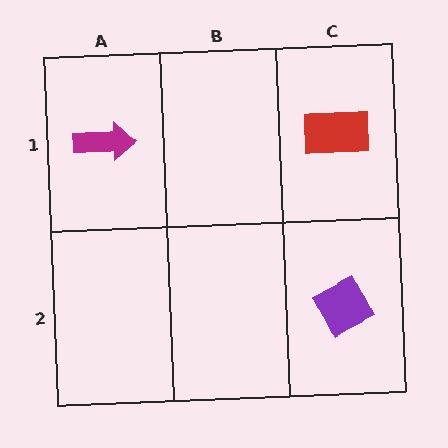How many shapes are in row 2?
1 shape.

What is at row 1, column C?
A red rectangle.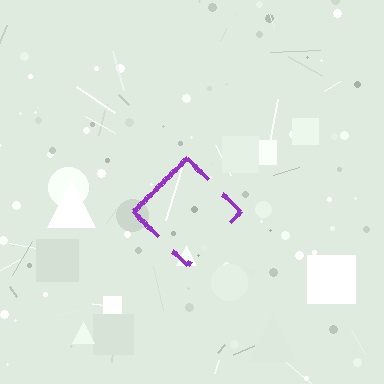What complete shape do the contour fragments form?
The contour fragments form a diamond.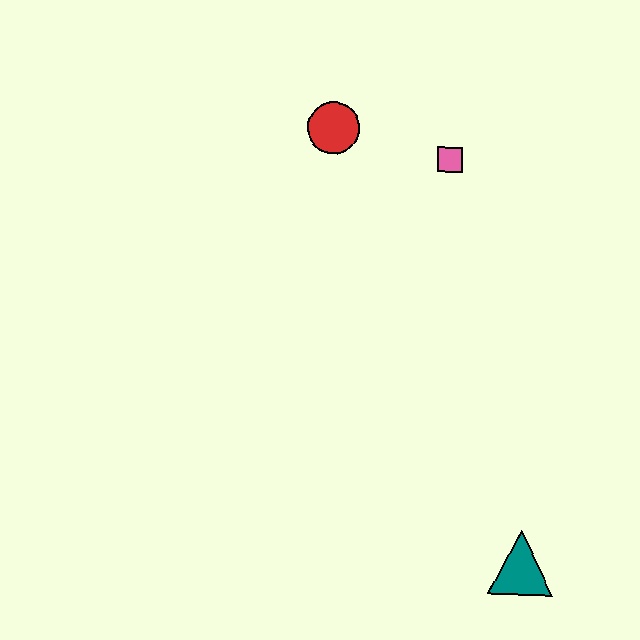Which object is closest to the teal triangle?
The pink square is closest to the teal triangle.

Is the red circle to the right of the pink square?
No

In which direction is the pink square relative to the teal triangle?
The pink square is above the teal triangle.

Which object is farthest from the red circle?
The teal triangle is farthest from the red circle.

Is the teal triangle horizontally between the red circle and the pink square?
No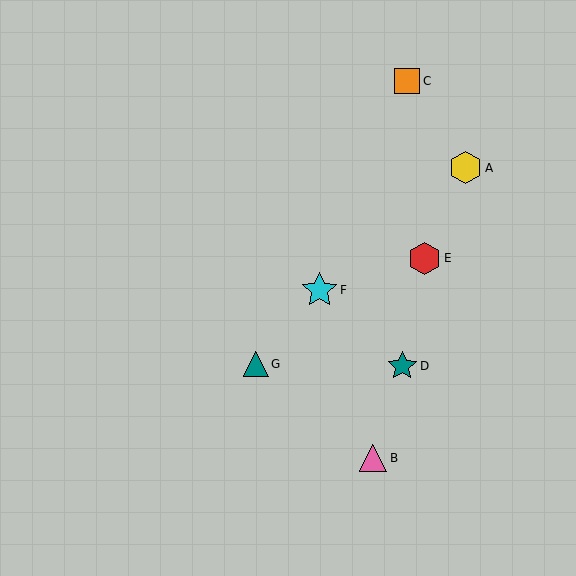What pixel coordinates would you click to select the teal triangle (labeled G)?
Click at (256, 364) to select the teal triangle G.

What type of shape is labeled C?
Shape C is an orange square.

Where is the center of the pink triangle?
The center of the pink triangle is at (373, 458).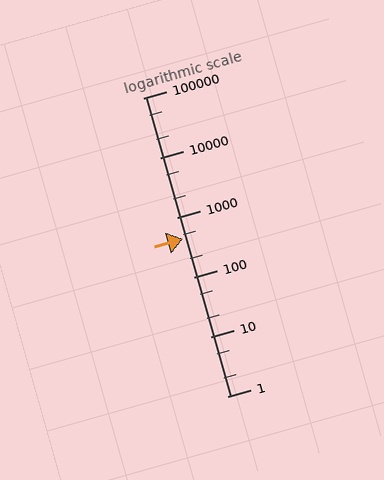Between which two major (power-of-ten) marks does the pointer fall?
The pointer is between 100 and 1000.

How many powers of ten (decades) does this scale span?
The scale spans 5 decades, from 1 to 100000.